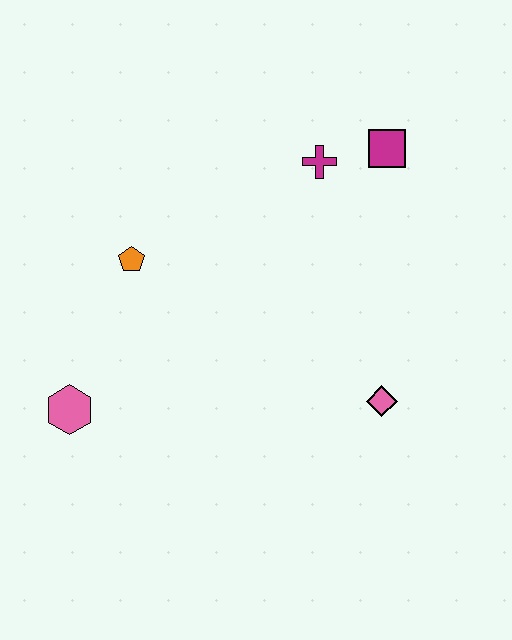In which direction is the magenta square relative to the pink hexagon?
The magenta square is to the right of the pink hexagon.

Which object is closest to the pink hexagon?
The orange pentagon is closest to the pink hexagon.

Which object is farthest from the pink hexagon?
The magenta square is farthest from the pink hexagon.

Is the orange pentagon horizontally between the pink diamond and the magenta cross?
No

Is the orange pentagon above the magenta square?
No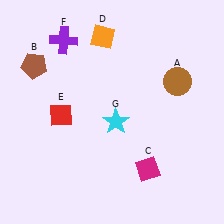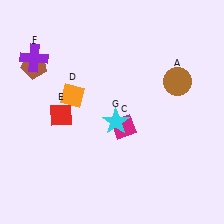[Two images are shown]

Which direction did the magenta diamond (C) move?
The magenta diamond (C) moved up.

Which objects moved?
The objects that moved are: the magenta diamond (C), the orange diamond (D), the purple cross (F).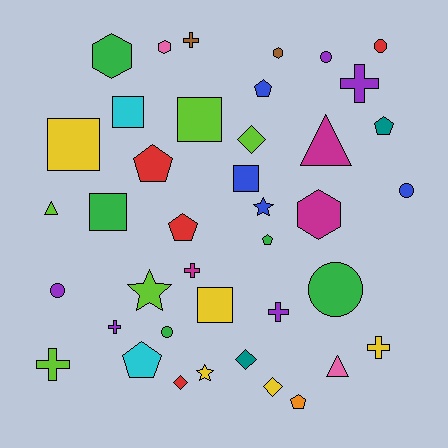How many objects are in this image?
There are 40 objects.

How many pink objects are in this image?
There are 2 pink objects.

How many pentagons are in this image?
There are 7 pentagons.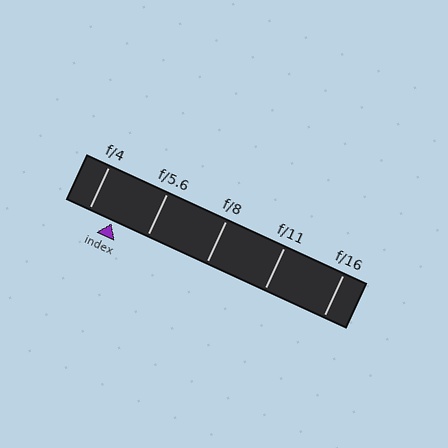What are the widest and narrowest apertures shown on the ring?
The widest aperture shown is f/4 and the narrowest is f/16.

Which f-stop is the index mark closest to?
The index mark is closest to f/4.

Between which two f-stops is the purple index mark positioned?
The index mark is between f/4 and f/5.6.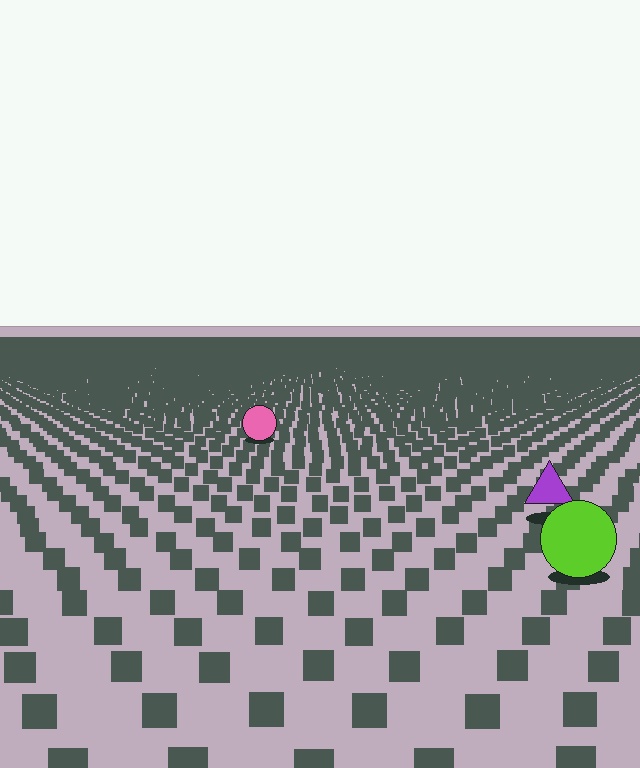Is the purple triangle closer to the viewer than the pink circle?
Yes. The purple triangle is closer — you can tell from the texture gradient: the ground texture is coarser near it.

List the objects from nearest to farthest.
From nearest to farthest: the lime circle, the purple triangle, the pink circle.